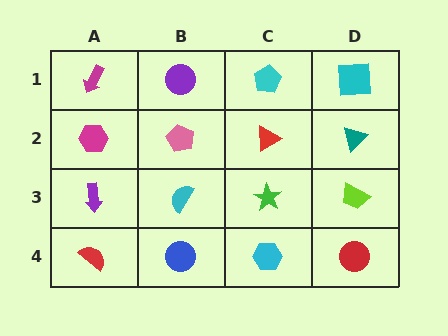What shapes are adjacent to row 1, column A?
A magenta hexagon (row 2, column A), a purple circle (row 1, column B).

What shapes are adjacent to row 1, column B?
A pink pentagon (row 2, column B), a magenta arrow (row 1, column A), a cyan pentagon (row 1, column C).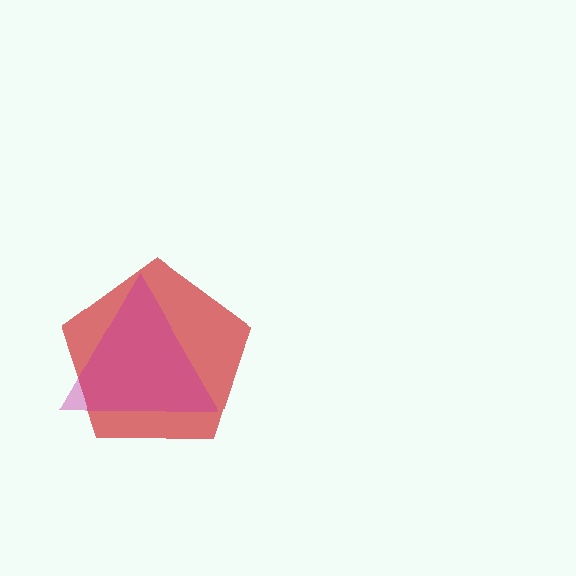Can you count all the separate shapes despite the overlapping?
Yes, there are 2 separate shapes.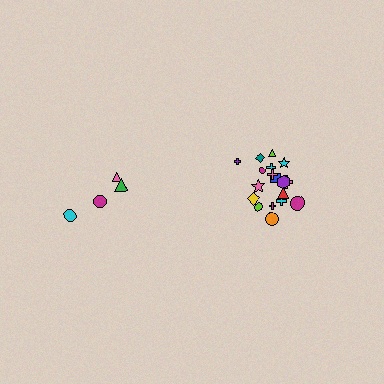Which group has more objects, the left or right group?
The right group.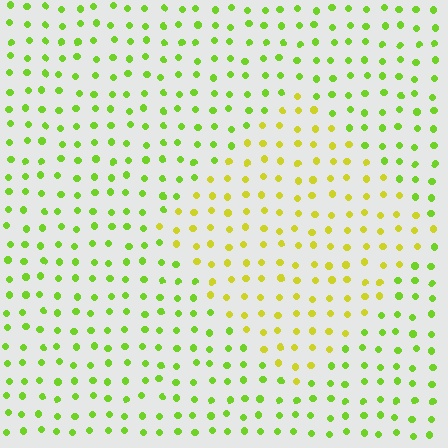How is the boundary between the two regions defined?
The boundary is defined purely by a slight shift in hue (about 33 degrees). Spacing, size, and orientation are identical on both sides.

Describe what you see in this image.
The image is filled with small lime elements in a uniform arrangement. A diamond-shaped region is visible where the elements are tinted to a slightly different hue, forming a subtle color boundary.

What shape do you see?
I see a diamond.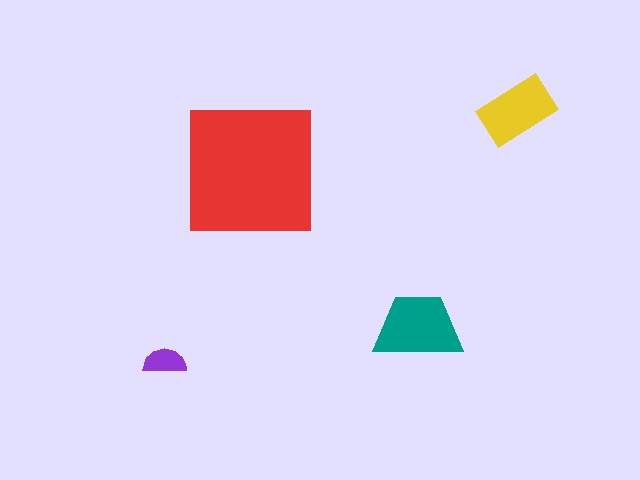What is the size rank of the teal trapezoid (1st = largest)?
2nd.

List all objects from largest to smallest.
The red square, the teal trapezoid, the yellow rectangle, the purple semicircle.